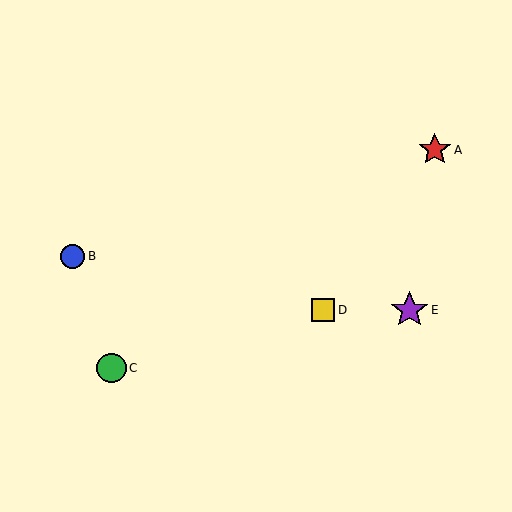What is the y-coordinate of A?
Object A is at y≈150.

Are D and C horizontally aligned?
No, D is at y≈310 and C is at y≈368.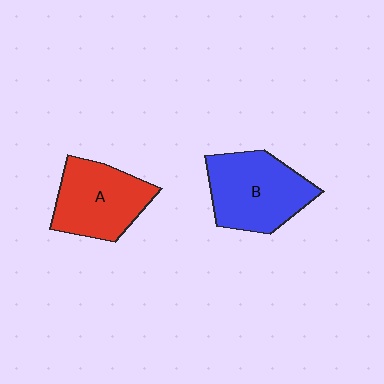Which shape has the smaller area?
Shape A (red).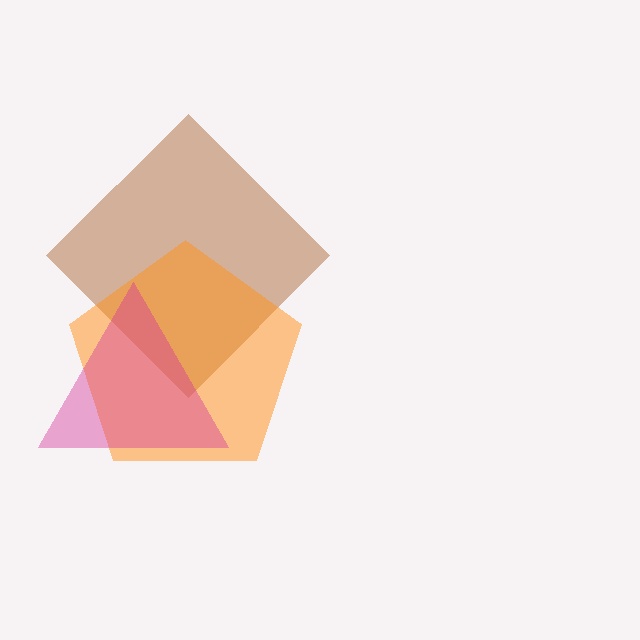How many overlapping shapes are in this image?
There are 3 overlapping shapes in the image.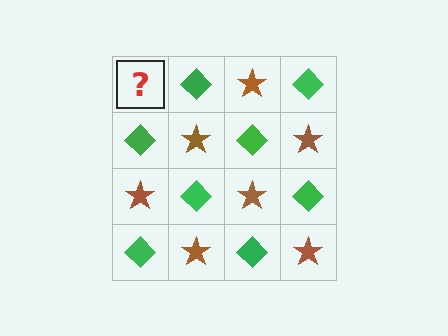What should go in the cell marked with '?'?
The missing cell should contain a brown star.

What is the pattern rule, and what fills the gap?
The rule is that it alternates brown star and green diamond in a checkerboard pattern. The gap should be filled with a brown star.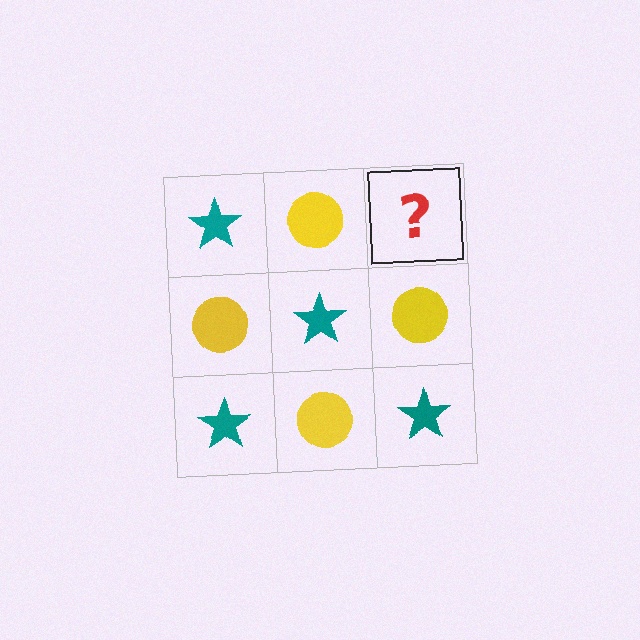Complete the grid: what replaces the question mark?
The question mark should be replaced with a teal star.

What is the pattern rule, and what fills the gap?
The rule is that it alternates teal star and yellow circle in a checkerboard pattern. The gap should be filled with a teal star.